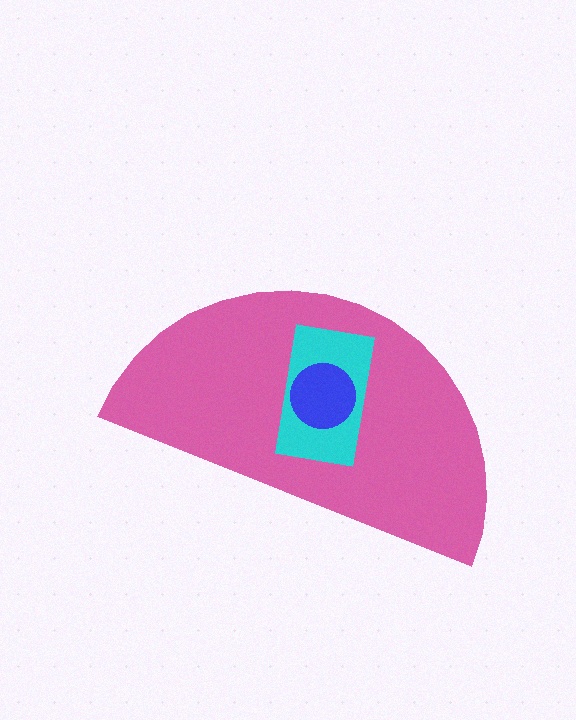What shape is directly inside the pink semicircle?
The cyan rectangle.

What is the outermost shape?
The pink semicircle.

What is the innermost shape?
The blue circle.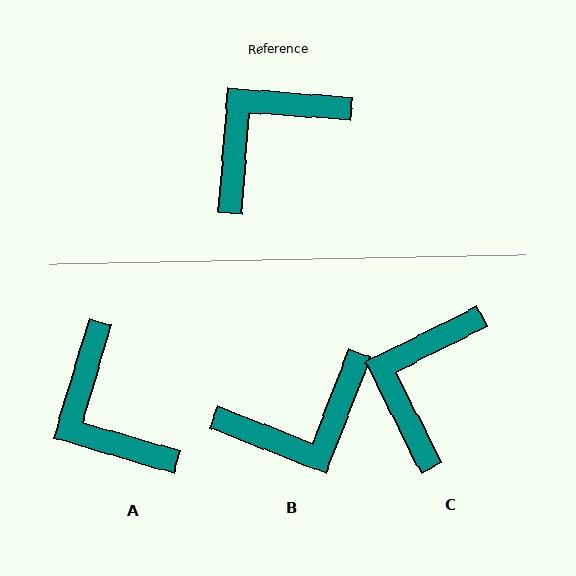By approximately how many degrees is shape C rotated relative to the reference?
Approximately 31 degrees counter-clockwise.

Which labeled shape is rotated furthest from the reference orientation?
B, about 163 degrees away.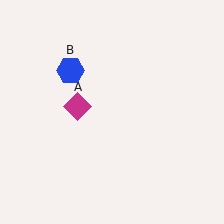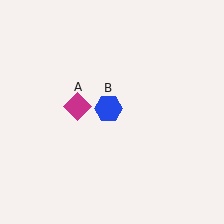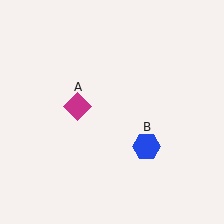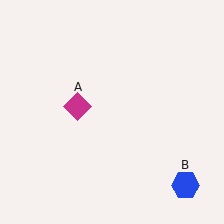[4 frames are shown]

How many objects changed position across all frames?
1 object changed position: blue hexagon (object B).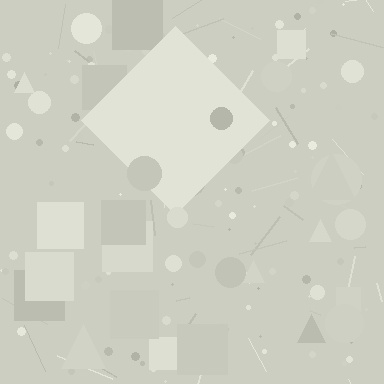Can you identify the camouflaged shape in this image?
The camouflaged shape is a diamond.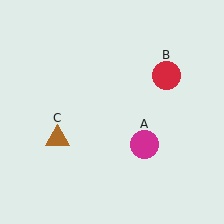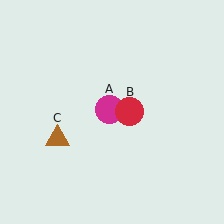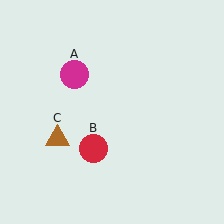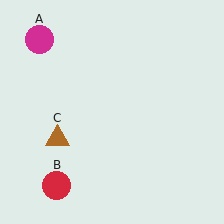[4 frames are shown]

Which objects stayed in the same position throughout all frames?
Brown triangle (object C) remained stationary.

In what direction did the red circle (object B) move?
The red circle (object B) moved down and to the left.